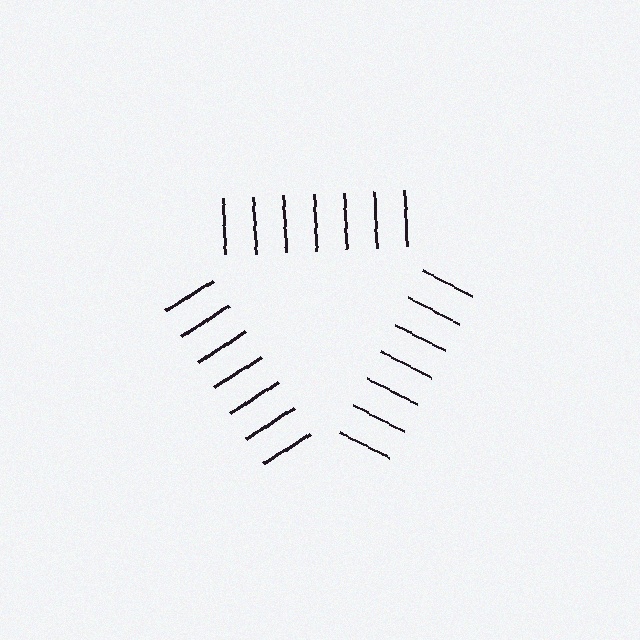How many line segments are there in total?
21 — 7 along each of the 3 edges.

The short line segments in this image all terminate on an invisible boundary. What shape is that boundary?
An illusory triangle — the line segments terminate on its edges but no continuous stroke is drawn.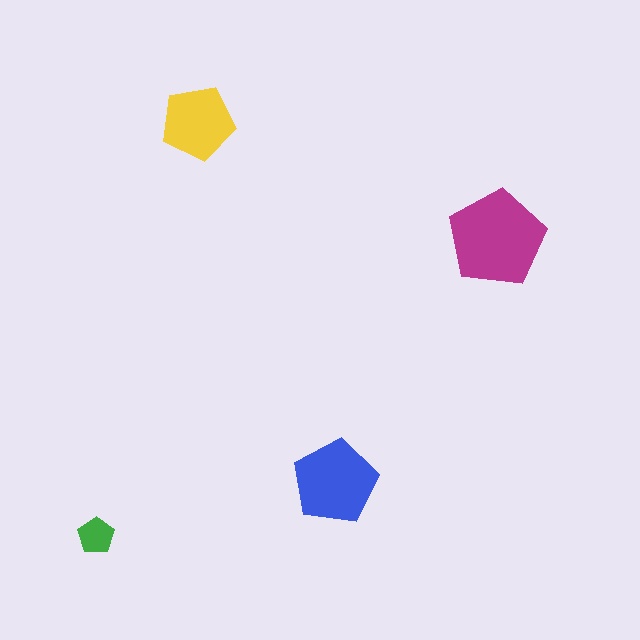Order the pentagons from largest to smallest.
the magenta one, the blue one, the yellow one, the green one.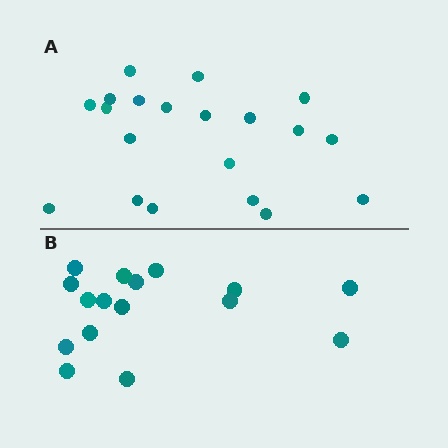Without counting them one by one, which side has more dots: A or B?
Region A (the top region) has more dots.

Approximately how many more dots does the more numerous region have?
Region A has about 4 more dots than region B.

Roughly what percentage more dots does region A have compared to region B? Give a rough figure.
About 25% more.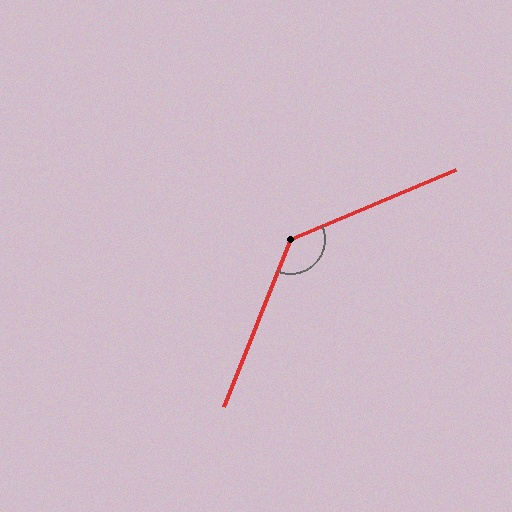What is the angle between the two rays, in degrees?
Approximately 134 degrees.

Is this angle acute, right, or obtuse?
It is obtuse.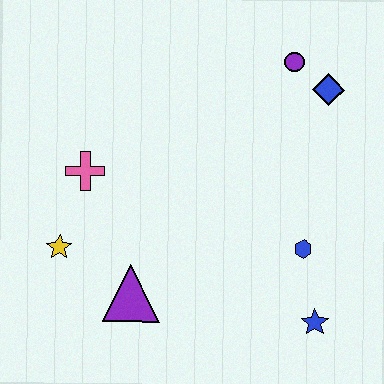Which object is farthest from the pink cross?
The blue star is farthest from the pink cross.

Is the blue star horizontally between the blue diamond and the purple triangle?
Yes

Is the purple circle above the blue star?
Yes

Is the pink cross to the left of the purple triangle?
Yes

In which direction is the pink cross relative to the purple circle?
The pink cross is to the left of the purple circle.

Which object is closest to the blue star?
The blue hexagon is closest to the blue star.